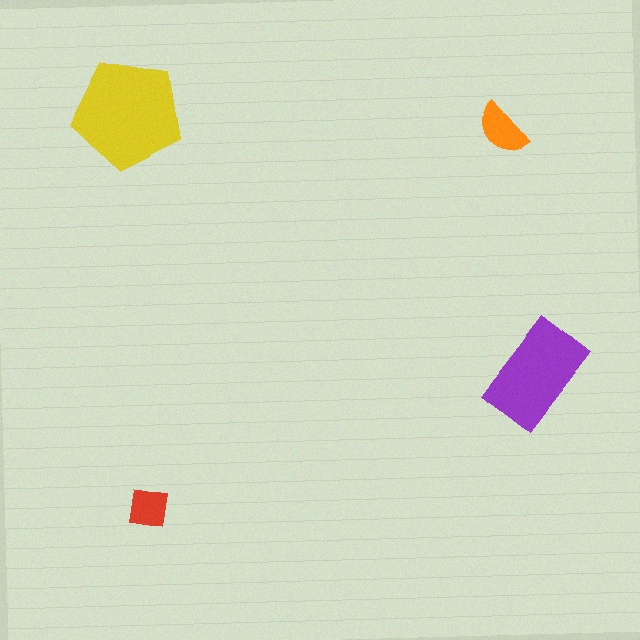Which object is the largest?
The yellow pentagon.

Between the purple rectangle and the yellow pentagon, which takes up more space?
The yellow pentagon.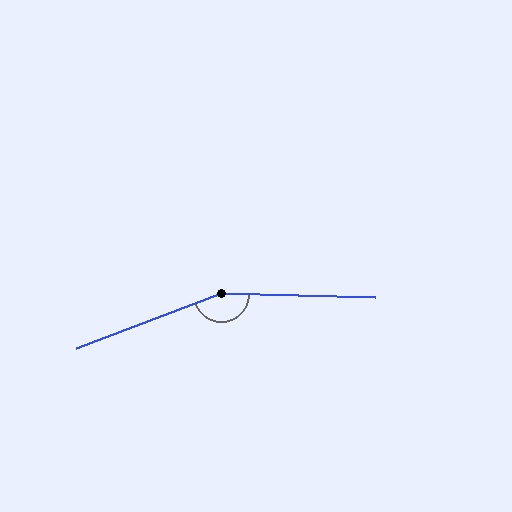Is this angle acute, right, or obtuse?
It is obtuse.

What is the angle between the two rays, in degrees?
Approximately 158 degrees.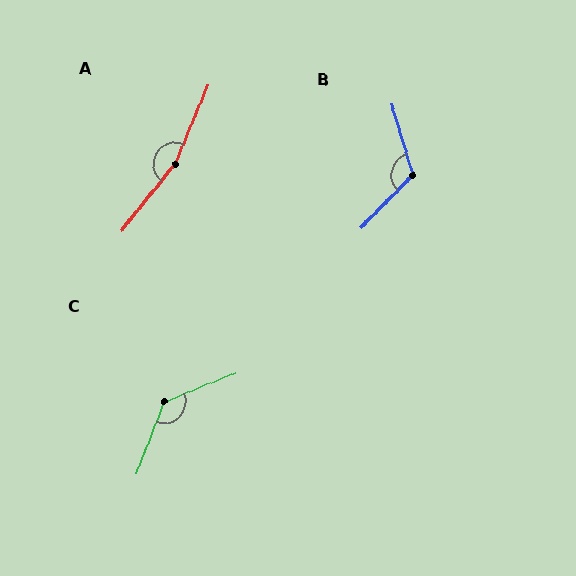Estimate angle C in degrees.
Approximately 133 degrees.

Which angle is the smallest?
B, at approximately 119 degrees.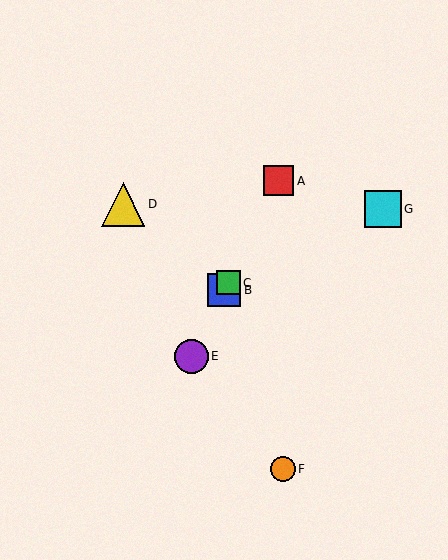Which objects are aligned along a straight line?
Objects A, B, C, E are aligned along a straight line.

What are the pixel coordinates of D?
Object D is at (123, 204).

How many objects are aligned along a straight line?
4 objects (A, B, C, E) are aligned along a straight line.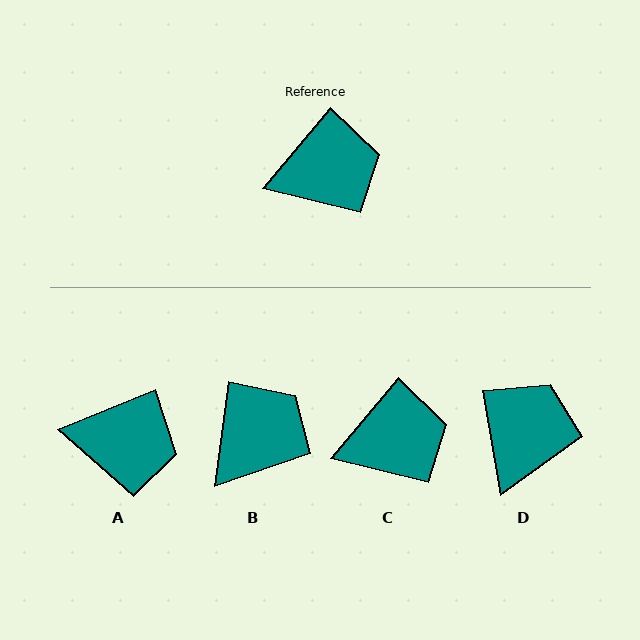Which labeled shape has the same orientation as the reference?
C.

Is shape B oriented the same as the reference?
No, it is off by about 32 degrees.